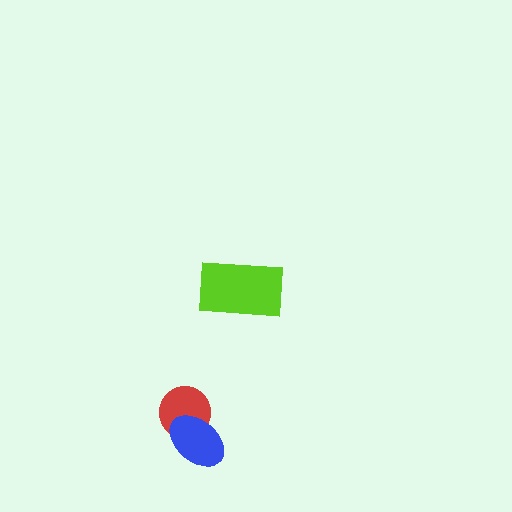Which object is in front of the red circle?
The blue ellipse is in front of the red circle.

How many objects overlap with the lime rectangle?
0 objects overlap with the lime rectangle.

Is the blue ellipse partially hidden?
No, no other shape covers it.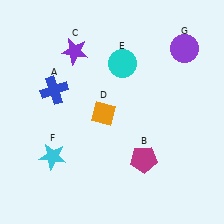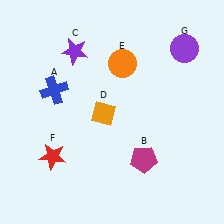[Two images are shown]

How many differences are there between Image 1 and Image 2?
There are 2 differences between the two images.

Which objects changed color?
E changed from cyan to orange. F changed from cyan to red.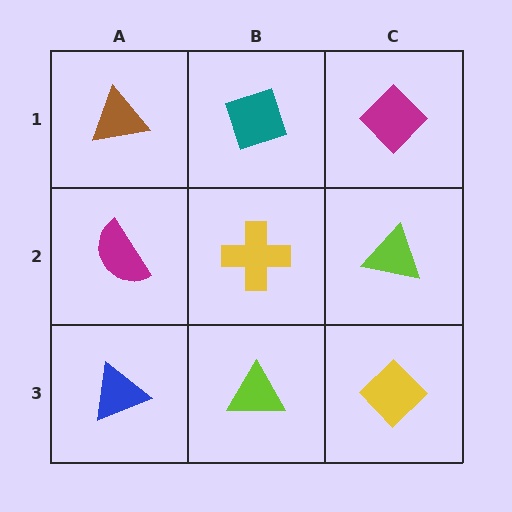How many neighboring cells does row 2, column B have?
4.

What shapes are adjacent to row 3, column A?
A magenta semicircle (row 2, column A), a lime triangle (row 3, column B).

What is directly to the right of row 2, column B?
A lime triangle.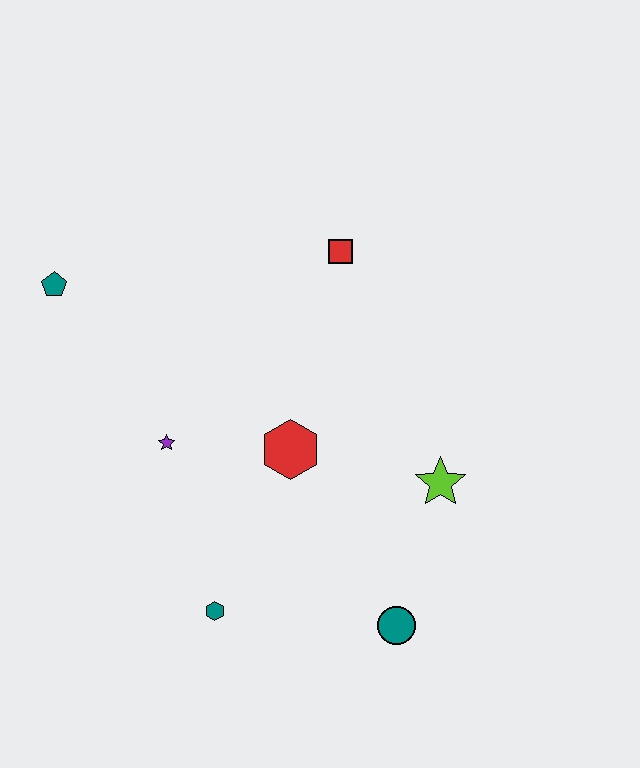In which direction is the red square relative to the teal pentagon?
The red square is to the right of the teal pentagon.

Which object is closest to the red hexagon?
The purple star is closest to the red hexagon.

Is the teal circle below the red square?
Yes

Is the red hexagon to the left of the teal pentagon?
No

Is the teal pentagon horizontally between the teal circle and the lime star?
No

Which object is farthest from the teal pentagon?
The teal circle is farthest from the teal pentagon.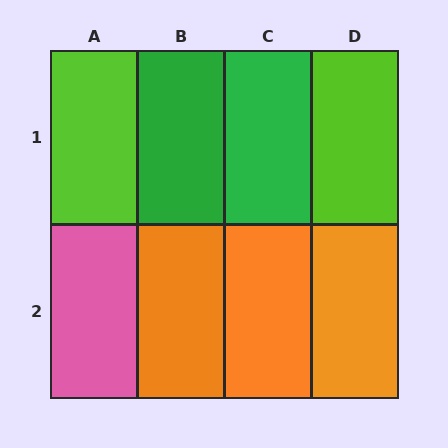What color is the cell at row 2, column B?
Orange.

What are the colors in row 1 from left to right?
Lime, green, green, lime.